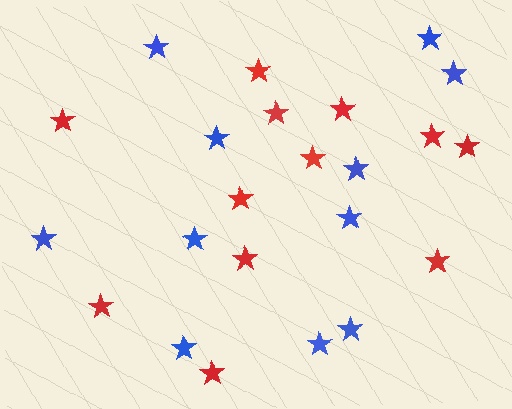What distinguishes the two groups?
There are 2 groups: one group of red stars (12) and one group of blue stars (11).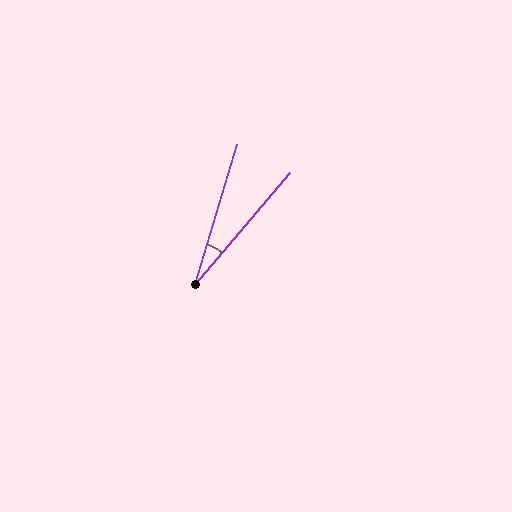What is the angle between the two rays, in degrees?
Approximately 24 degrees.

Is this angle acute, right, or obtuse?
It is acute.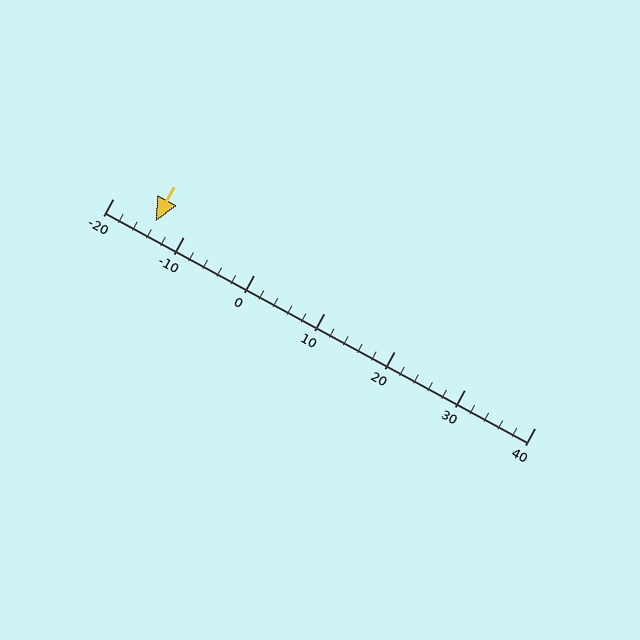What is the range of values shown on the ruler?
The ruler shows values from -20 to 40.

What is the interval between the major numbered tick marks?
The major tick marks are spaced 10 units apart.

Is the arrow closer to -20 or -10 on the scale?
The arrow is closer to -10.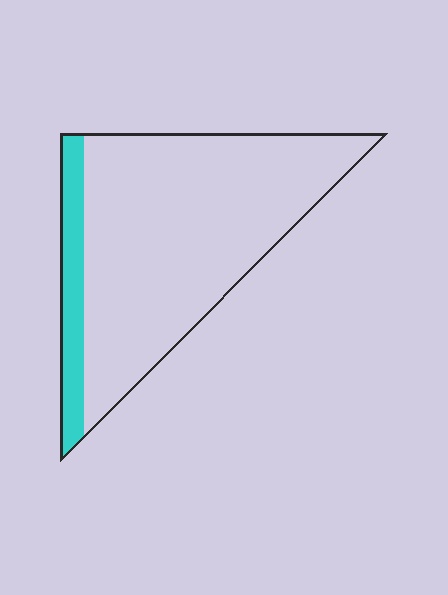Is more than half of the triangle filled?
No.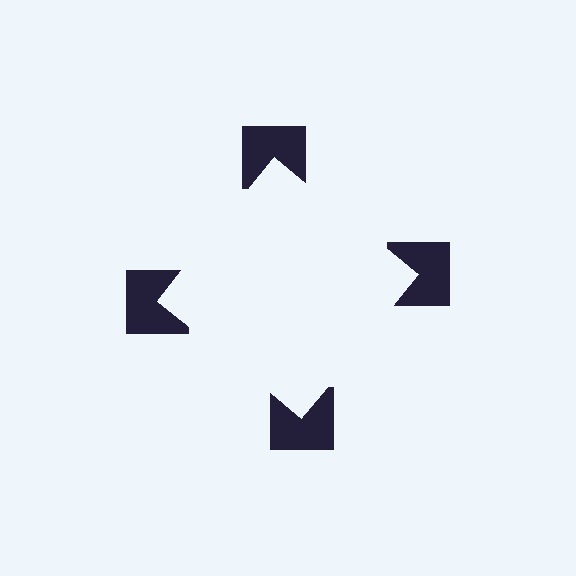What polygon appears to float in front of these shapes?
An illusory square — its edges are inferred from the aligned wedge cuts in the notched squares, not physically drawn.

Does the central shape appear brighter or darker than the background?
It typically appears slightly brighter than the background, even though no actual brightness change is drawn.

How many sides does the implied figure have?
4 sides.